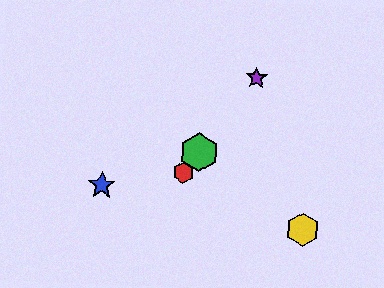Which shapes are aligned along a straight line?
The red hexagon, the green hexagon, the purple star are aligned along a straight line.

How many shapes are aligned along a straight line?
3 shapes (the red hexagon, the green hexagon, the purple star) are aligned along a straight line.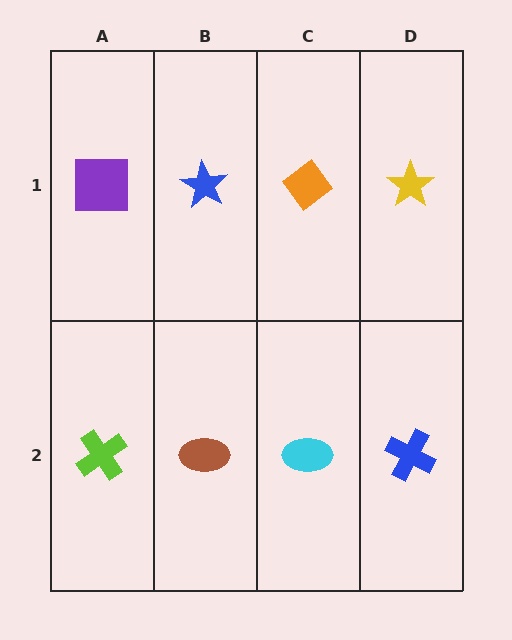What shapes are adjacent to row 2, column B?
A blue star (row 1, column B), a lime cross (row 2, column A), a cyan ellipse (row 2, column C).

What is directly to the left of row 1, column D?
An orange diamond.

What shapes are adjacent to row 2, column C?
An orange diamond (row 1, column C), a brown ellipse (row 2, column B), a blue cross (row 2, column D).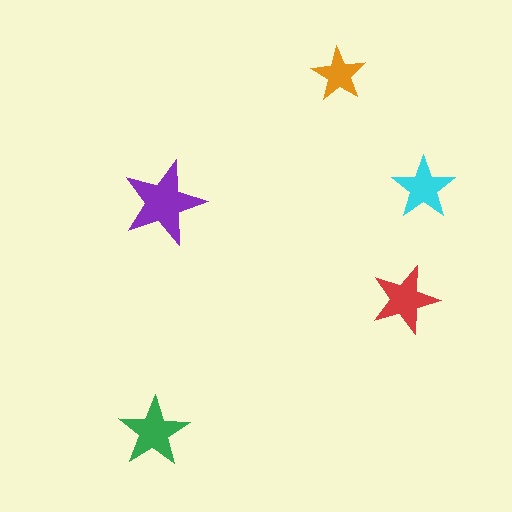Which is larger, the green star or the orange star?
The green one.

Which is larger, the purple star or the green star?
The purple one.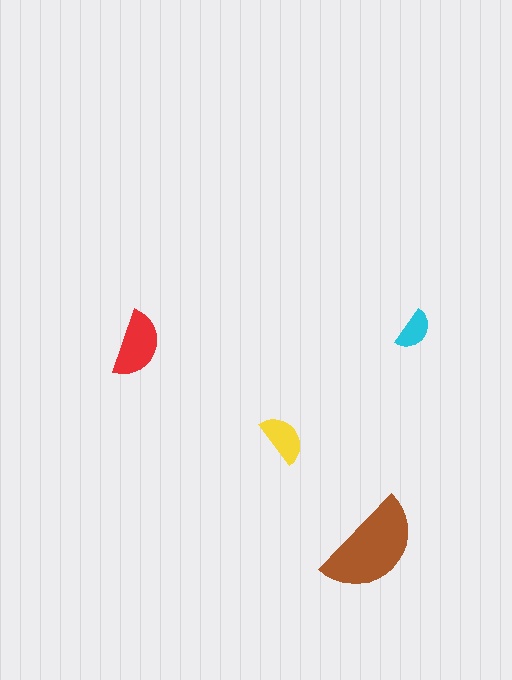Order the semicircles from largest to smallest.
the brown one, the red one, the yellow one, the cyan one.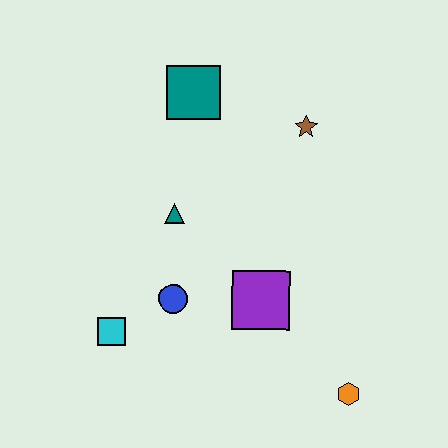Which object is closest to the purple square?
The blue circle is closest to the purple square.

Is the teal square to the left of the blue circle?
No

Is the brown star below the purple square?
No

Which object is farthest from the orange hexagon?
The teal square is farthest from the orange hexagon.